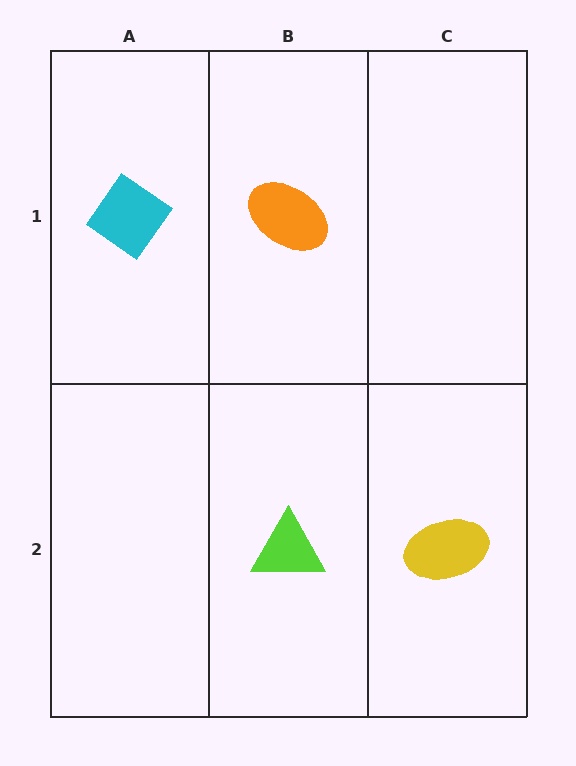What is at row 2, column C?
A yellow ellipse.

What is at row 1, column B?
An orange ellipse.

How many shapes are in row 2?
2 shapes.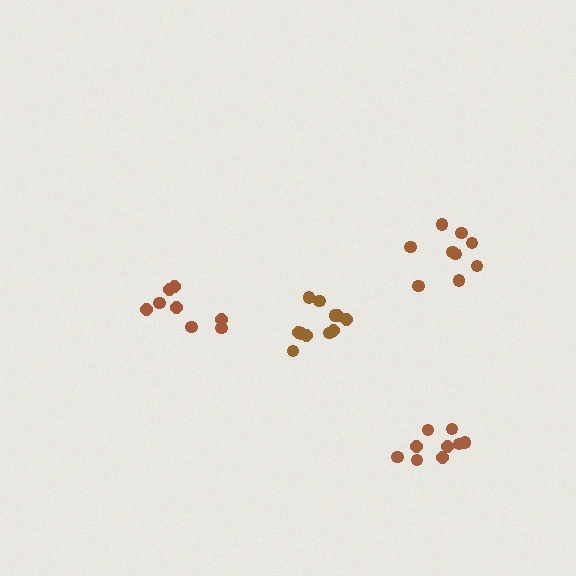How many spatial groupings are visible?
There are 4 spatial groupings.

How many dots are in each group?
Group 1: 9 dots, Group 2: 11 dots, Group 3: 9 dots, Group 4: 8 dots (37 total).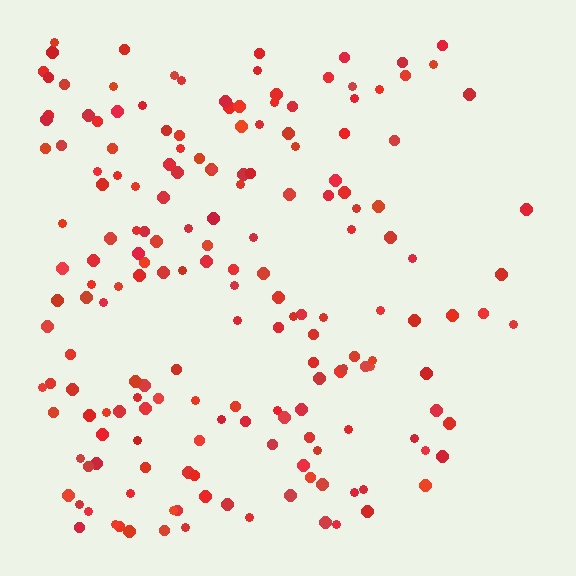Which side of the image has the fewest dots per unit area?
The right.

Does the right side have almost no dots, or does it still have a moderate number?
Still a moderate number, just noticeably fewer than the left.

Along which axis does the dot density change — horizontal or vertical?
Horizontal.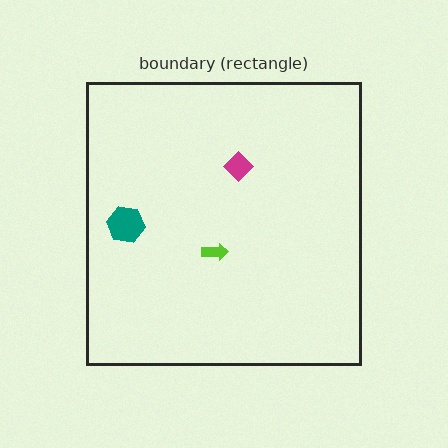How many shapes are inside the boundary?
3 inside, 0 outside.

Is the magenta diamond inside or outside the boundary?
Inside.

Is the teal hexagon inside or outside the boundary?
Inside.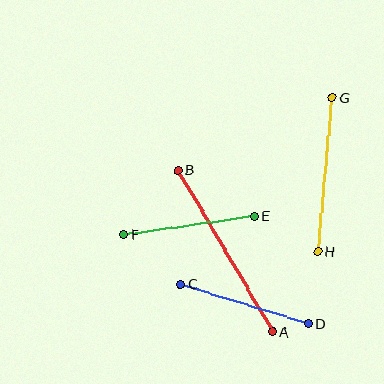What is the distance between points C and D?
The distance is approximately 134 pixels.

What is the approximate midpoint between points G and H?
The midpoint is at approximately (325, 174) pixels.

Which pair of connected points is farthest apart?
Points A and B are farthest apart.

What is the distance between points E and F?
The distance is approximately 132 pixels.